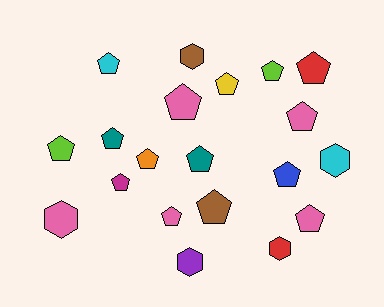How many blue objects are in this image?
There is 1 blue object.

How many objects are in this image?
There are 20 objects.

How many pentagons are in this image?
There are 15 pentagons.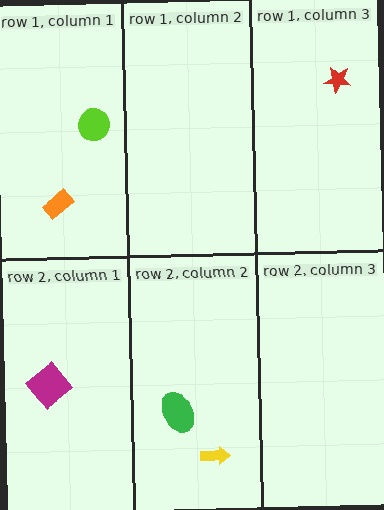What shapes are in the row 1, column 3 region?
The red star.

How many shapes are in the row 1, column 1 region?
2.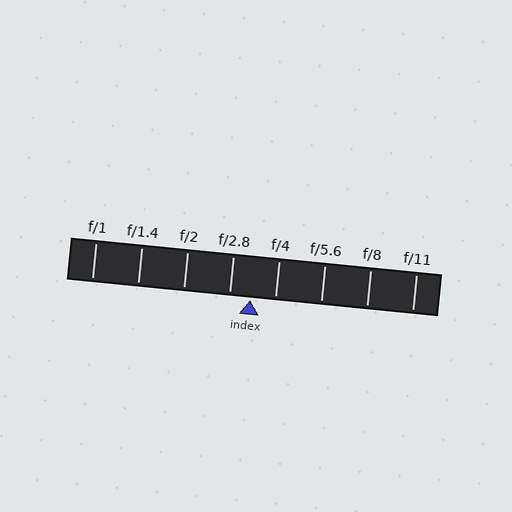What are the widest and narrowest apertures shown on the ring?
The widest aperture shown is f/1 and the narrowest is f/11.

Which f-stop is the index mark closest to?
The index mark is closest to f/2.8.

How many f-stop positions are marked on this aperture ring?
There are 8 f-stop positions marked.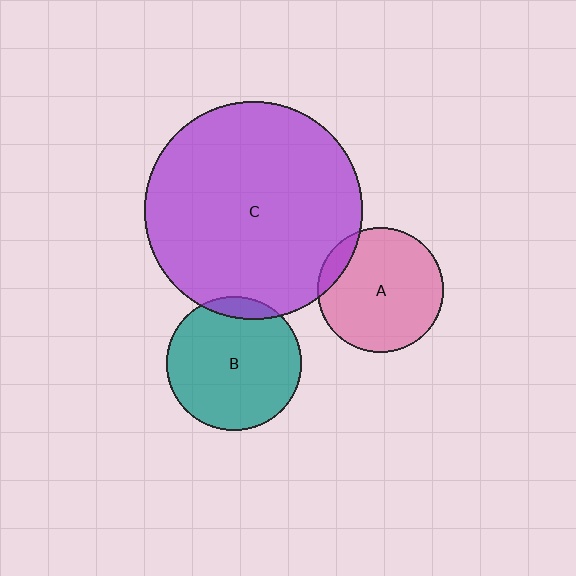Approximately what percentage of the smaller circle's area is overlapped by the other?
Approximately 10%.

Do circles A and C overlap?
Yes.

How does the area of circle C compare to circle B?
Approximately 2.6 times.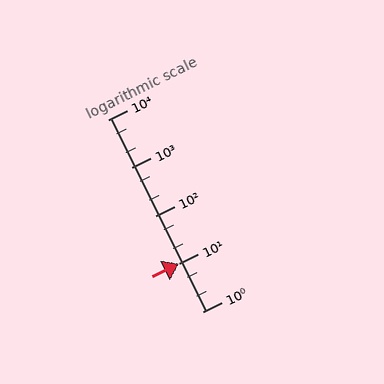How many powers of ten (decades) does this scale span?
The scale spans 4 decades, from 1 to 10000.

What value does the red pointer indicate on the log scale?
The pointer indicates approximately 10.